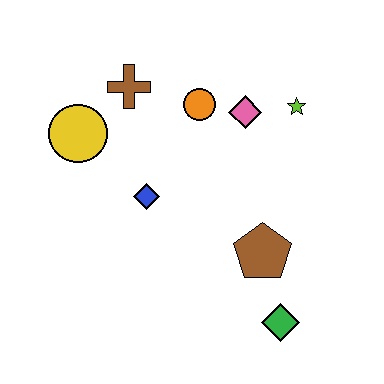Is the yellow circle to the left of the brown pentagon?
Yes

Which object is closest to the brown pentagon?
The green diamond is closest to the brown pentagon.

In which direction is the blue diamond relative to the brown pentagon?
The blue diamond is to the left of the brown pentagon.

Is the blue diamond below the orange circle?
Yes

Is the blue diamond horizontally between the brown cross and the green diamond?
Yes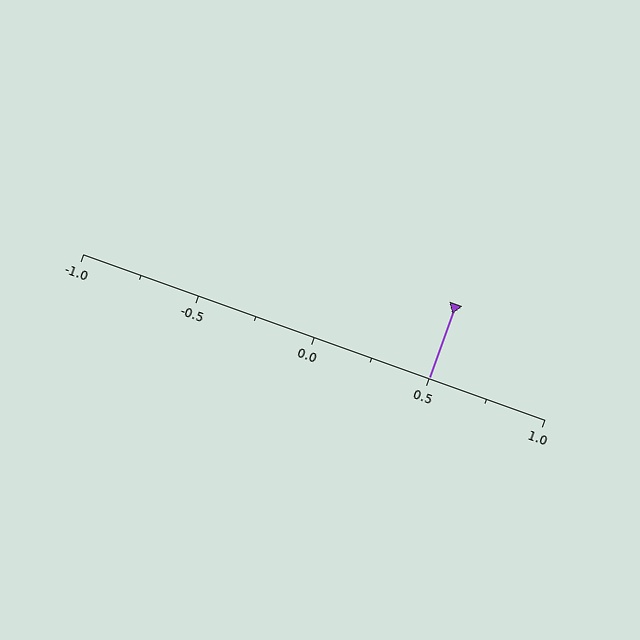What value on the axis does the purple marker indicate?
The marker indicates approximately 0.5.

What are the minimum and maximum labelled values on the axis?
The axis runs from -1.0 to 1.0.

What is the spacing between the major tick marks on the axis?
The major ticks are spaced 0.5 apart.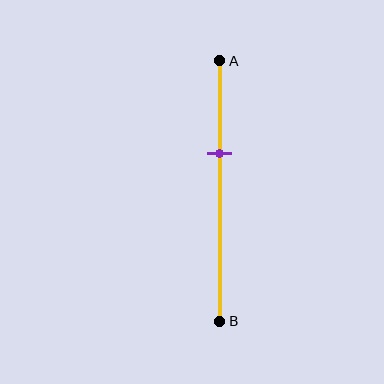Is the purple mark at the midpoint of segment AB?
No, the mark is at about 35% from A, not at the 50% midpoint.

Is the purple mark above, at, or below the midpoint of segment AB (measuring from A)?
The purple mark is above the midpoint of segment AB.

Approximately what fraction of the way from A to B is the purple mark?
The purple mark is approximately 35% of the way from A to B.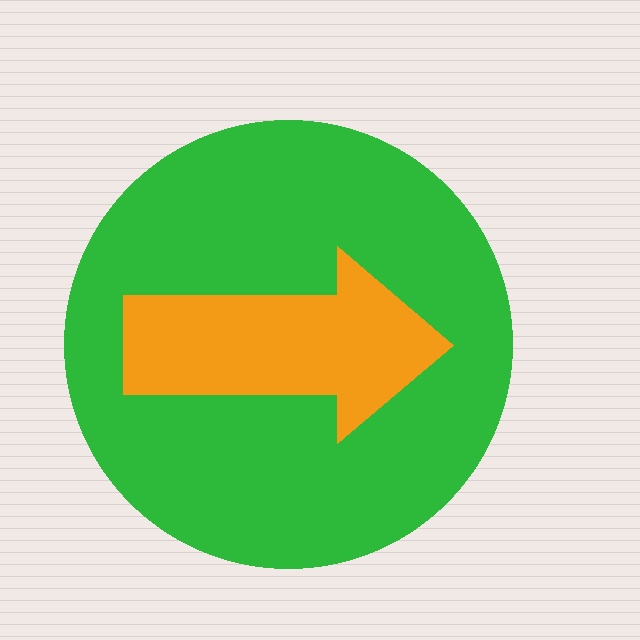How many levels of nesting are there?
2.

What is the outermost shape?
The green circle.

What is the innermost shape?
The orange arrow.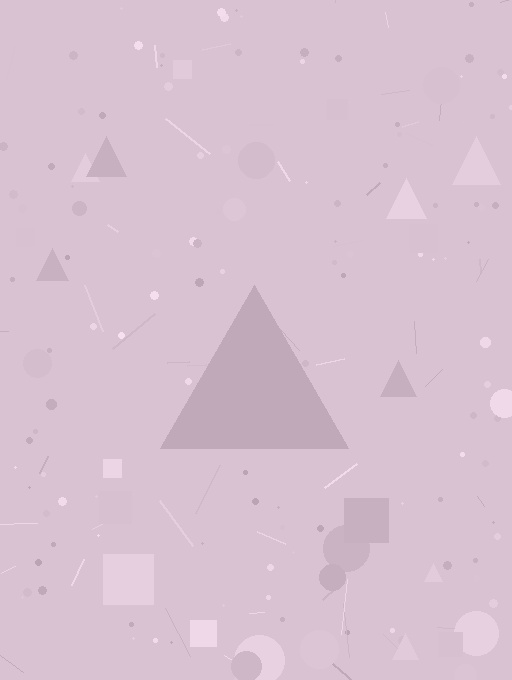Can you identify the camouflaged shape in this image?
The camouflaged shape is a triangle.